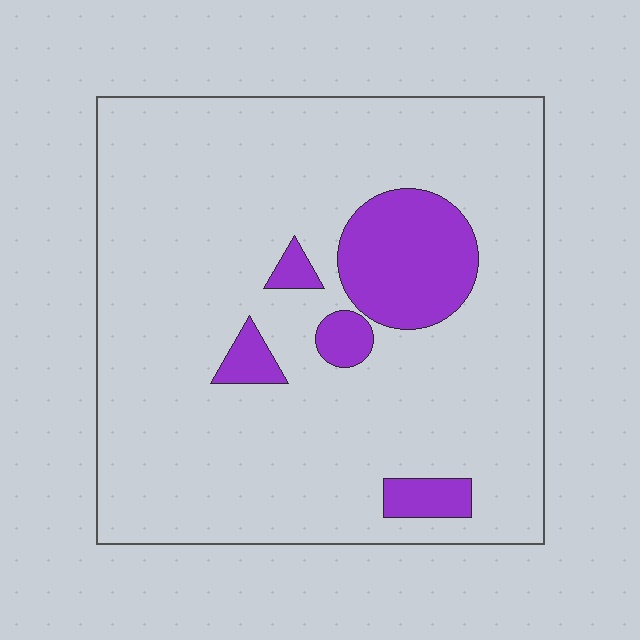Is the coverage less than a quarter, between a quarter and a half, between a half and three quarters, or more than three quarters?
Less than a quarter.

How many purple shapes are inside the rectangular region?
5.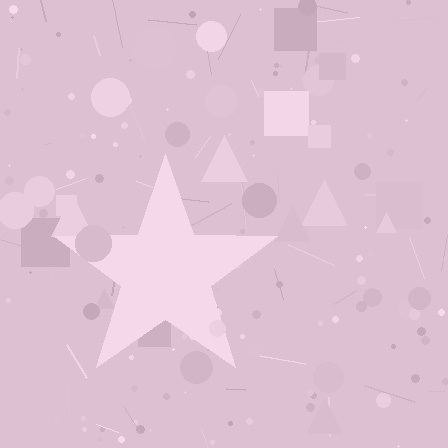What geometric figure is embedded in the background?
A star is embedded in the background.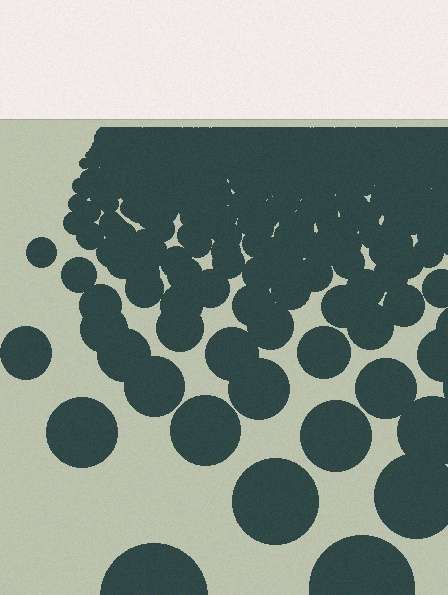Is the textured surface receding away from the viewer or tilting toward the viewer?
The surface is receding away from the viewer. Texture elements get smaller and denser toward the top.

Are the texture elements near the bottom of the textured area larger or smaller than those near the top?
Larger. Near the bottom, elements are closer to the viewer and appear at a bigger on-screen size.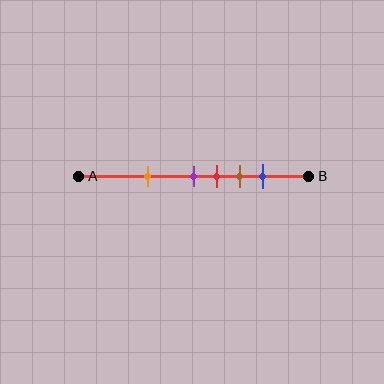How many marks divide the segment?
There are 5 marks dividing the segment.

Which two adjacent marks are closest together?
The purple and red marks are the closest adjacent pair.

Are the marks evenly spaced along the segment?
No, the marks are not evenly spaced.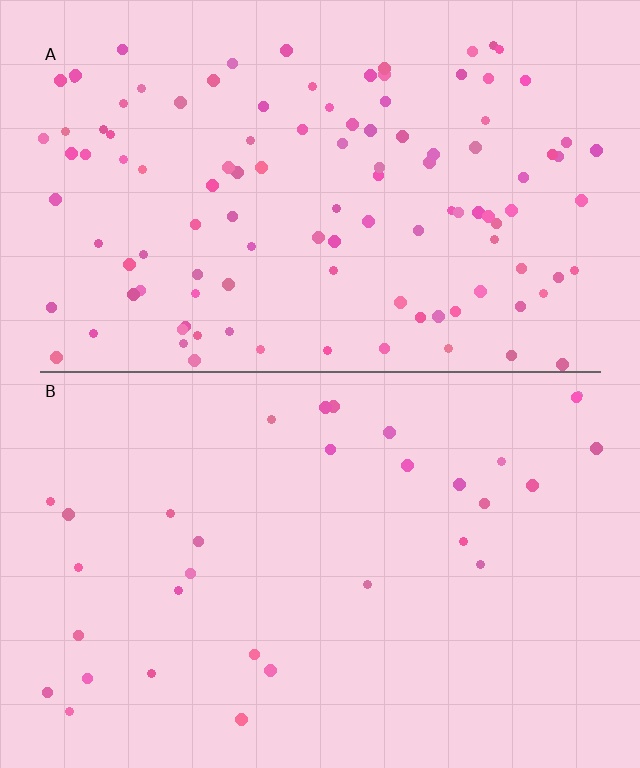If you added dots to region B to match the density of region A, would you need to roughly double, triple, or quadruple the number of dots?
Approximately quadruple.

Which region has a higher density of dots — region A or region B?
A (the top).